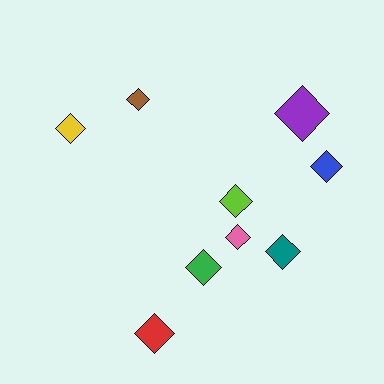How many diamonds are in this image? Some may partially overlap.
There are 9 diamonds.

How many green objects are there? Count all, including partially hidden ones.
There is 1 green object.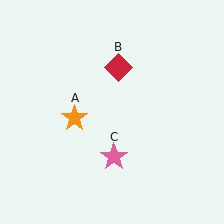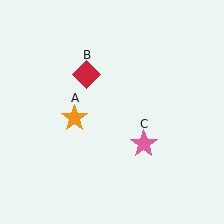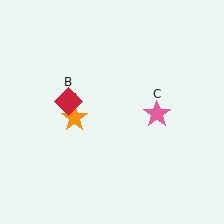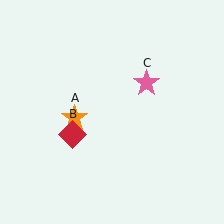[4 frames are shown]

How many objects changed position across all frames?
2 objects changed position: red diamond (object B), pink star (object C).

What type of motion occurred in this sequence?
The red diamond (object B), pink star (object C) rotated counterclockwise around the center of the scene.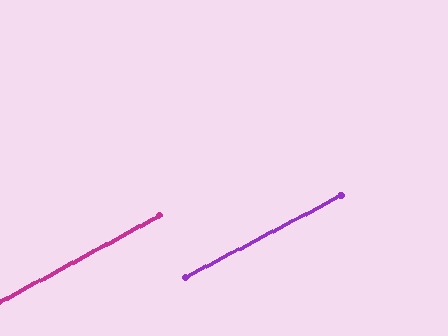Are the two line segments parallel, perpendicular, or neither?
Parallel — their directions differ by only 0.5°.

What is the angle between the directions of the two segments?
Approximately 0 degrees.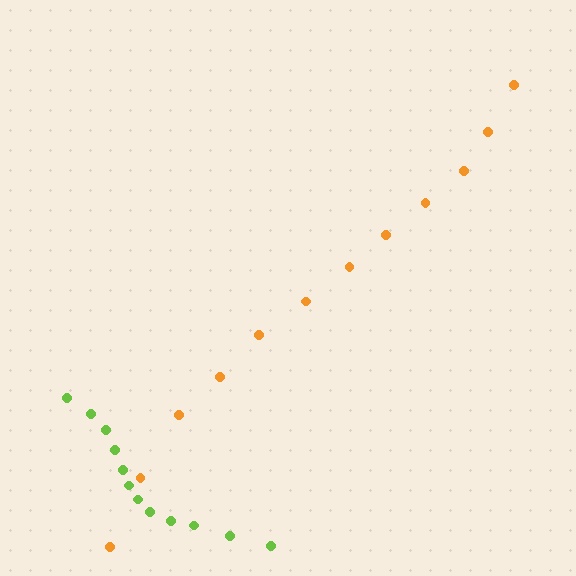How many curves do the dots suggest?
There are 2 distinct paths.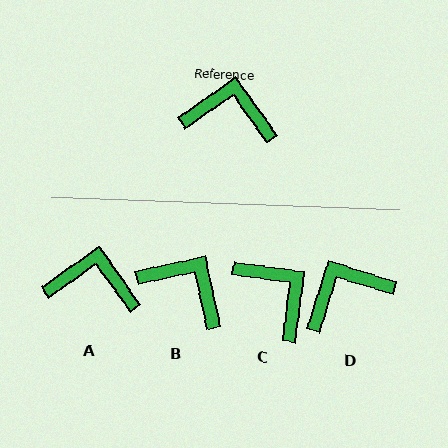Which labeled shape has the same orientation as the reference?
A.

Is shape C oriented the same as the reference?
No, it is off by about 43 degrees.